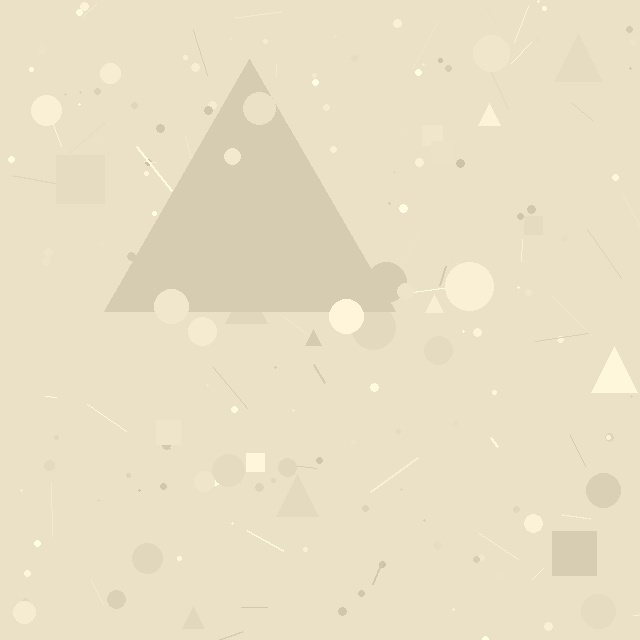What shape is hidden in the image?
A triangle is hidden in the image.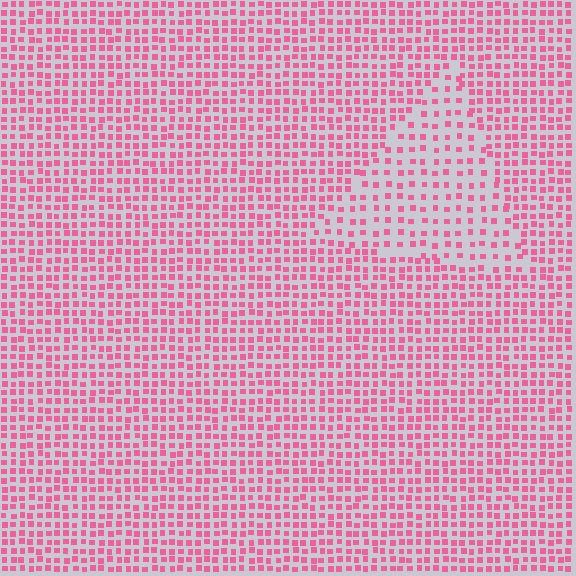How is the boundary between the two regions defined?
The boundary is defined by a change in element density (approximately 1.8x ratio). All elements are the same color, size, and shape.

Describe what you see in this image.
The image contains small pink elements arranged at two different densities. A triangle-shaped region is visible where the elements are less densely packed than the surrounding area.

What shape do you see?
I see a triangle.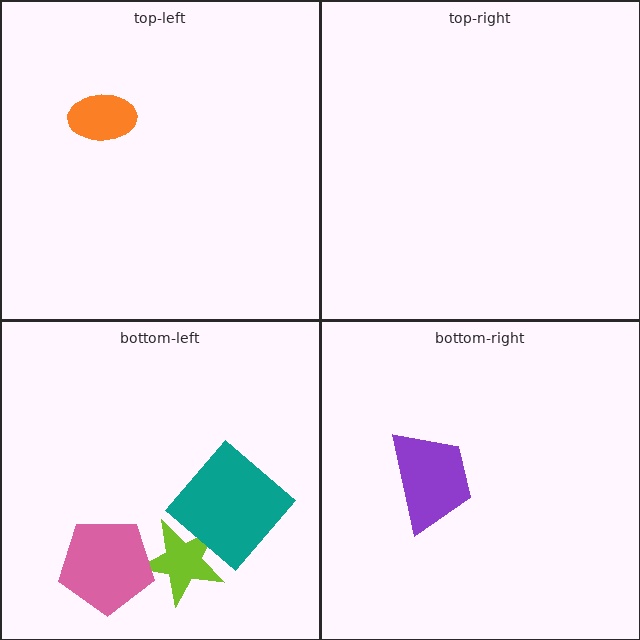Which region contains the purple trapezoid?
The bottom-right region.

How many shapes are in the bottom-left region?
3.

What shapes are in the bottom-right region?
The purple trapezoid.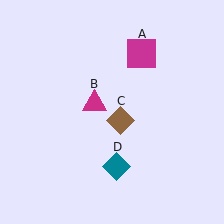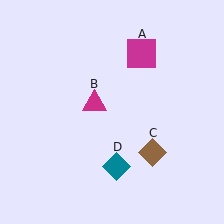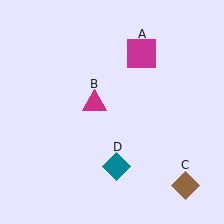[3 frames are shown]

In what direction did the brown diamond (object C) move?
The brown diamond (object C) moved down and to the right.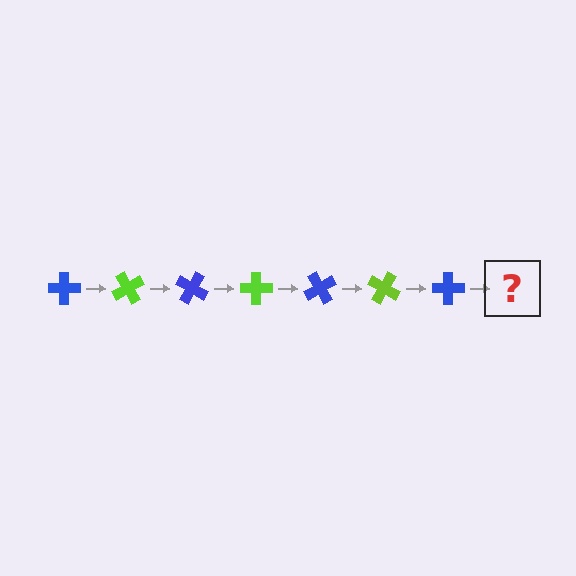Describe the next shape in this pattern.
It should be a lime cross, rotated 420 degrees from the start.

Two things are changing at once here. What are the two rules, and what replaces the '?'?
The two rules are that it rotates 60 degrees each step and the color cycles through blue and lime. The '?' should be a lime cross, rotated 420 degrees from the start.